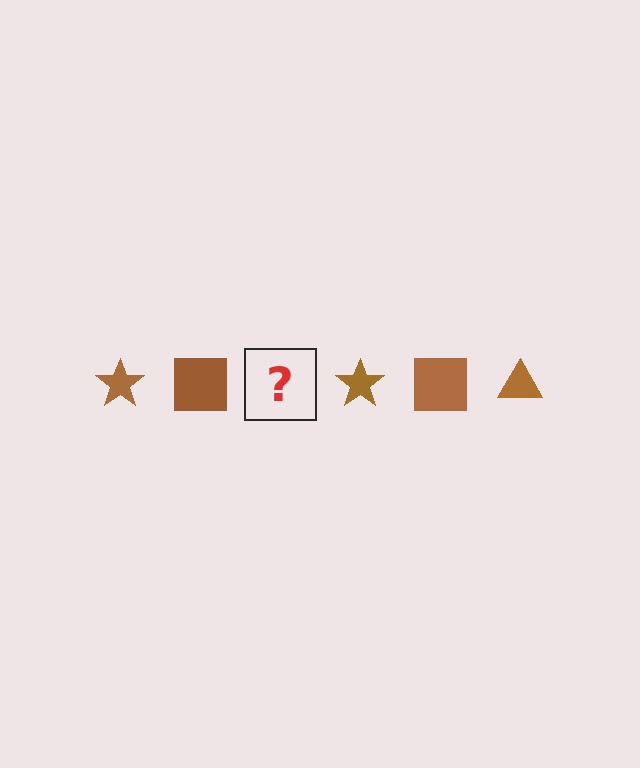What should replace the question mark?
The question mark should be replaced with a brown triangle.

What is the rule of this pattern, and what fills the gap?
The rule is that the pattern cycles through star, square, triangle shapes in brown. The gap should be filled with a brown triangle.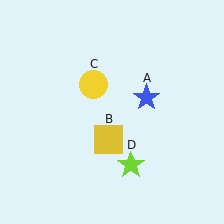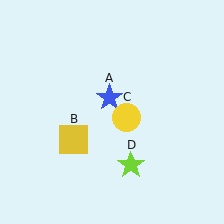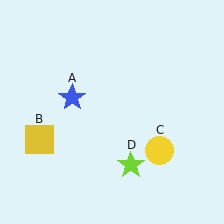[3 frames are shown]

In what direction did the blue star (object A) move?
The blue star (object A) moved left.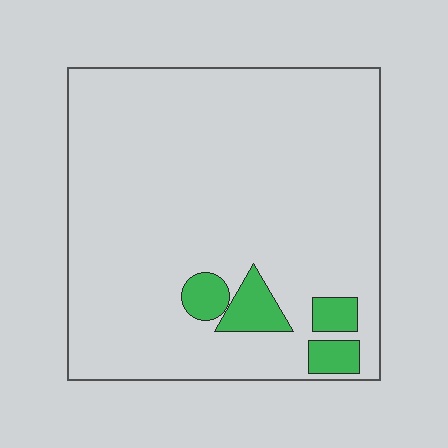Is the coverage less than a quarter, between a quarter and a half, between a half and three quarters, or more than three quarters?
Less than a quarter.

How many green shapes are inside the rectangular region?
4.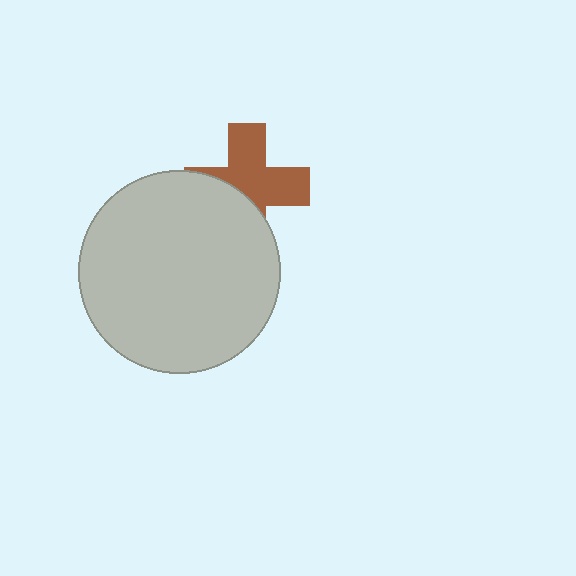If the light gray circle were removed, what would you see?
You would see the complete brown cross.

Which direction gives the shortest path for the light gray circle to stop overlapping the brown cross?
Moving down gives the shortest separation.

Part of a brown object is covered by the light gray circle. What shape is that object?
It is a cross.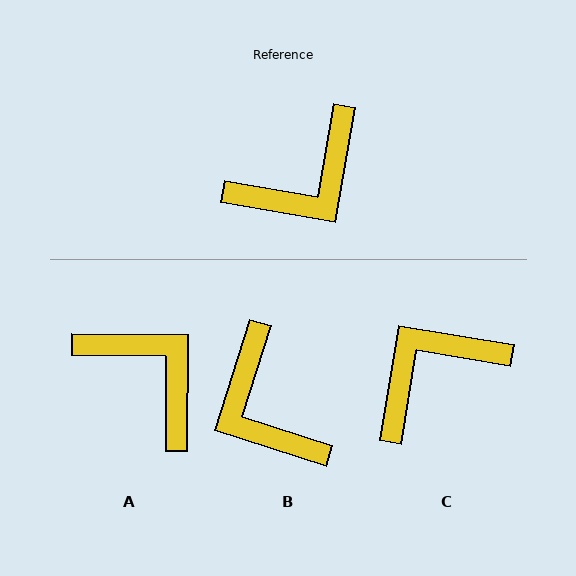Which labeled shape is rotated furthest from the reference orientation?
C, about 179 degrees away.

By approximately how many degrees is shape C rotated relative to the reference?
Approximately 179 degrees clockwise.